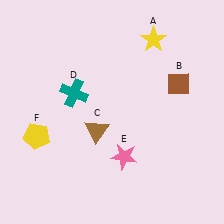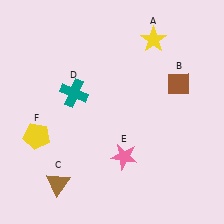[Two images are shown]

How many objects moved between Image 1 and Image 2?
1 object moved between the two images.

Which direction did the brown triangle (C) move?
The brown triangle (C) moved down.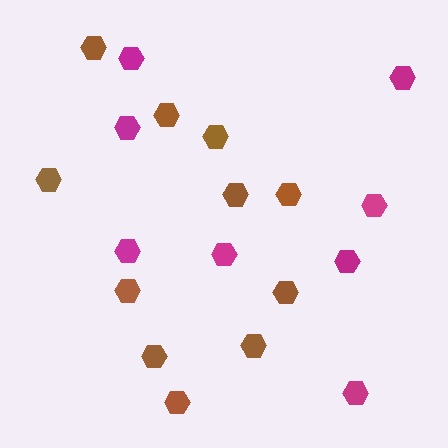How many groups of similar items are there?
There are 2 groups: one group of magenta hexagons (8) and one group of brown hexagons (11).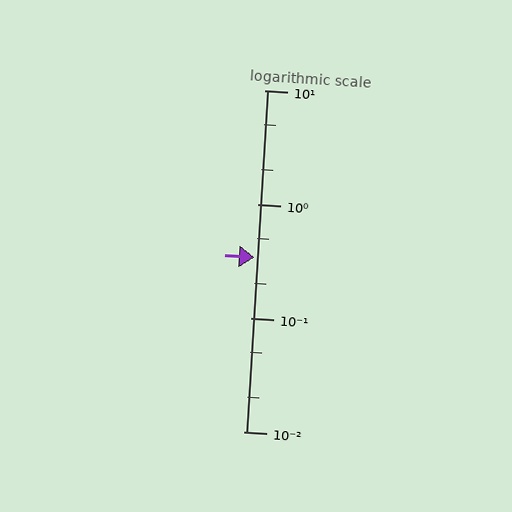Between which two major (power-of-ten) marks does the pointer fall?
The pointer is between 0.1 and 1.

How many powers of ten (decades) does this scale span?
The scale spans 3 decades, from 0.01 to 10.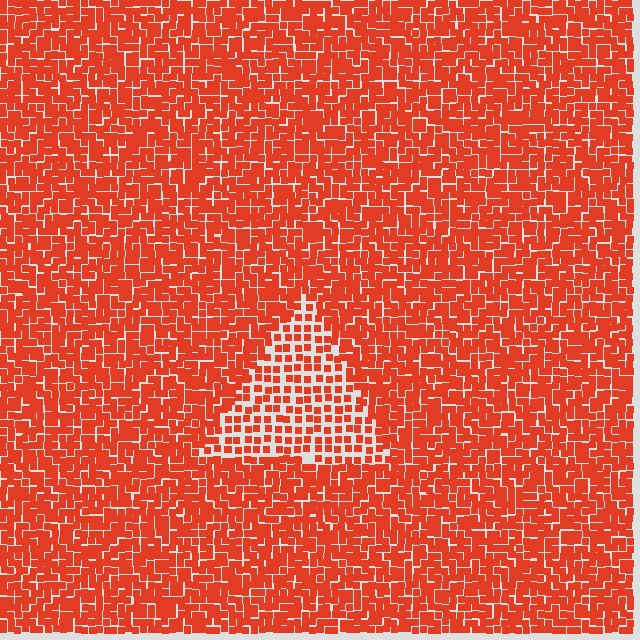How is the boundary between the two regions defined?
The boundary is defined by a change in element density (approximately 1.9x ratio). All elements are the same color, size, and shape.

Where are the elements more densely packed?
The elements are more densely packed outside the triangle boundary.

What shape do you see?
I see a triangle.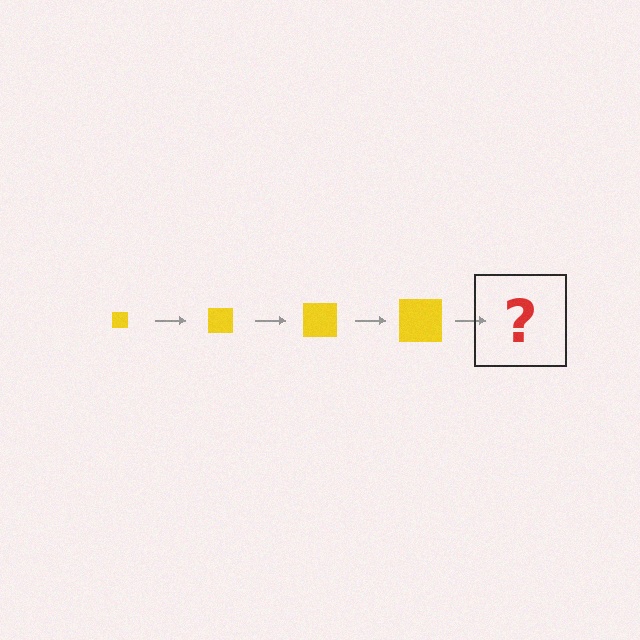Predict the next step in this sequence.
The next step is a yellow square, larger than the previous one.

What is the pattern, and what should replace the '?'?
The pattern is that the square gets progressively larger each step. The '?' should be a yellow square, larger than the previous one.